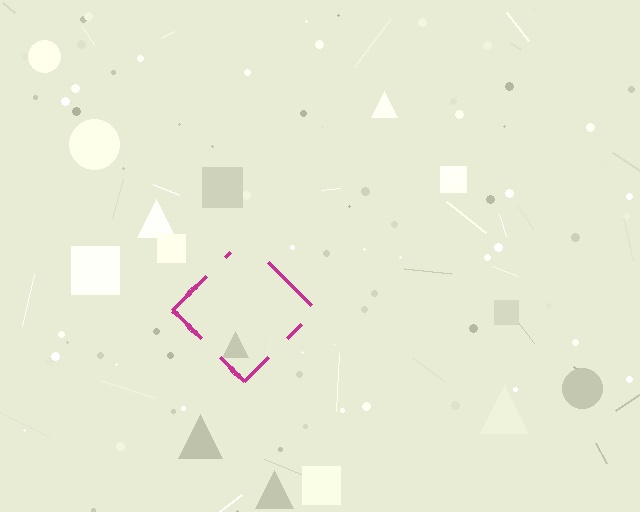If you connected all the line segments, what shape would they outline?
They would outline a diamond.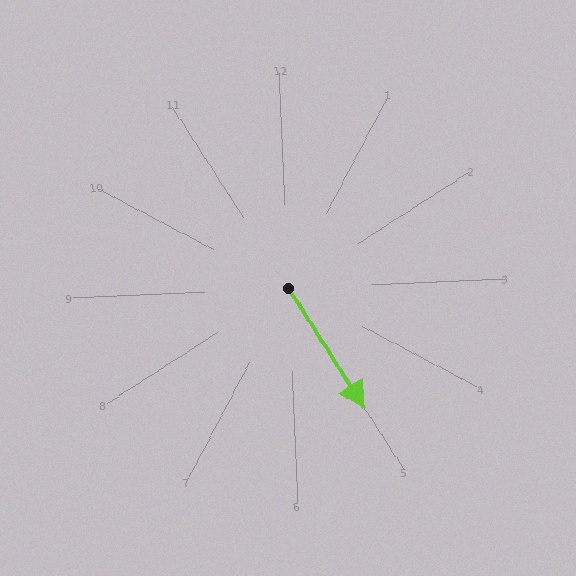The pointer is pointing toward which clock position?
Roughly 5 o'clock.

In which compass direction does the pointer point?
Southeast.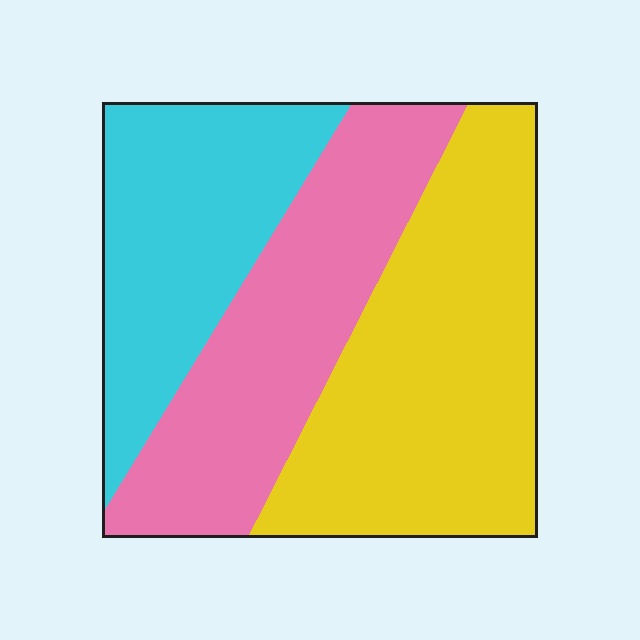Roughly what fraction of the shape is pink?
Pink takes up about one third (1/3) of the shape.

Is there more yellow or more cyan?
Yellow.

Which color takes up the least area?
Cyan, at roughly 25%.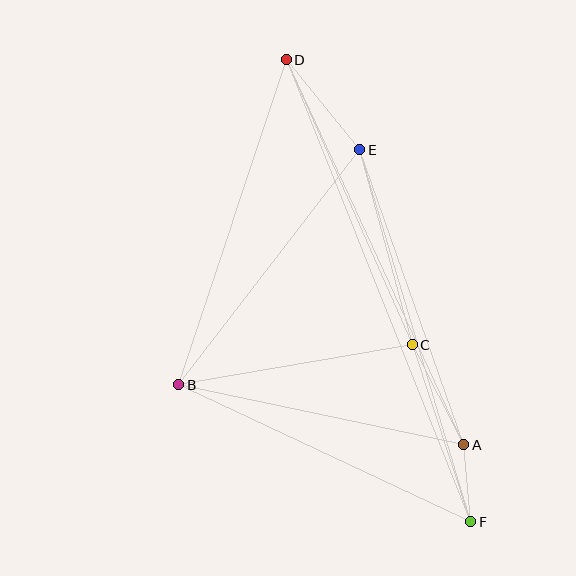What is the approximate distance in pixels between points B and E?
The distance between B and E is approximately 297 pixels.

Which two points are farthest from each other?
Points D and F are farthest from each other.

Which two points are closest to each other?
Points A and F are closest to each other.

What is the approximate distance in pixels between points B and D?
The distance between B and D is approximately 342 pixels.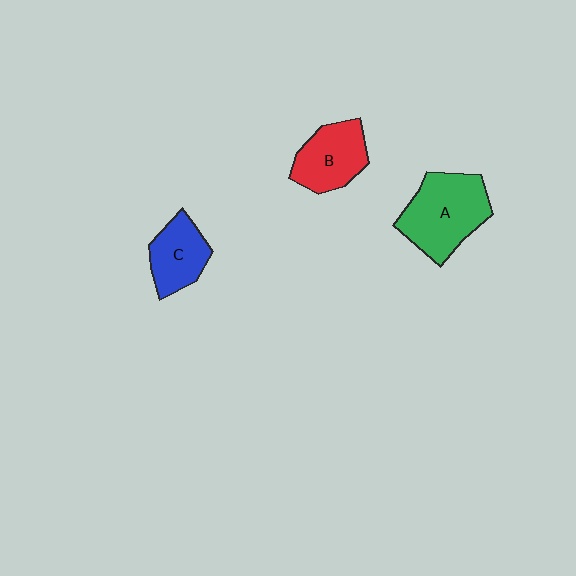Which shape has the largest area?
Shape A (green).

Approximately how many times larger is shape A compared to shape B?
Approximately 1.4 times.